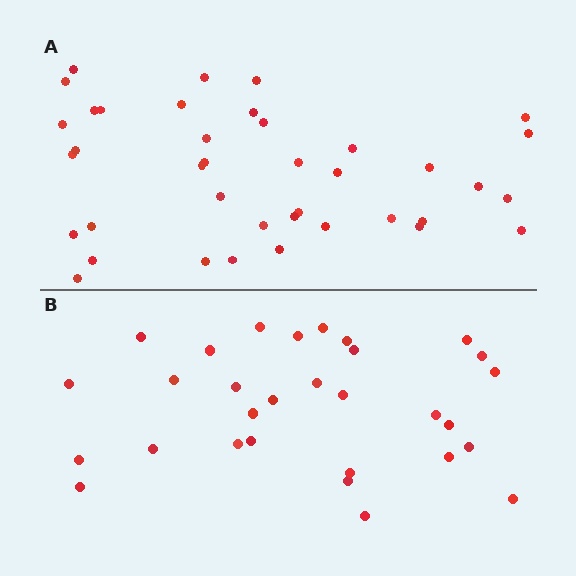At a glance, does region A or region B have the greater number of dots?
Region A (the top region) has more dots.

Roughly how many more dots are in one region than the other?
Region A has roughly 8 or so more dots than region B.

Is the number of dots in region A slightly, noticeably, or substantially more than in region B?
Region A has noticeably more, but not dramatically so. The ratio is roughly 1.3 to 1.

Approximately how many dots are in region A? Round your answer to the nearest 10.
About 40 dots. (The exact count is 39, which rounds to 40.)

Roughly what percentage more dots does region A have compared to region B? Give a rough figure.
About 30% more.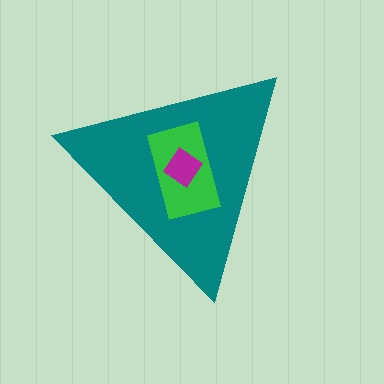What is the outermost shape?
The teal triangle.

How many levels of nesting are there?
3.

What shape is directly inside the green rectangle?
The magenta diamond.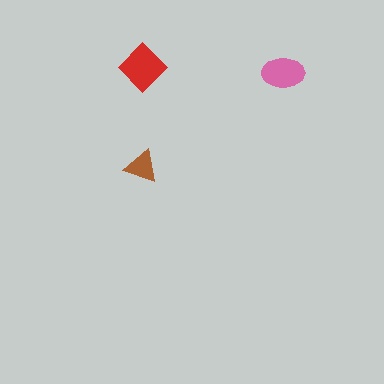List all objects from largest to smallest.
The red diamond, the pink ellipse, the brown triangle.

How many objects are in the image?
There are 3 objects in the image.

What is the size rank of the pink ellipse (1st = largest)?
2nd.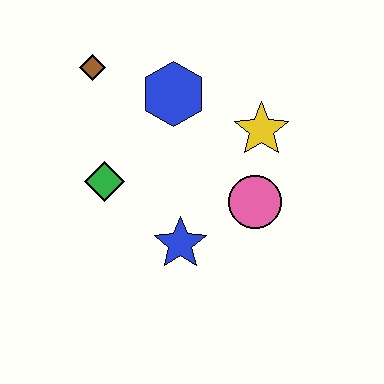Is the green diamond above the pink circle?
Yes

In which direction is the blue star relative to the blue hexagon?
The blue star is below the blue hexagon.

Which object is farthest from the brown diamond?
The pink circle is farthest from the brown diamond.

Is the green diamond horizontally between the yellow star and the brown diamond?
Yes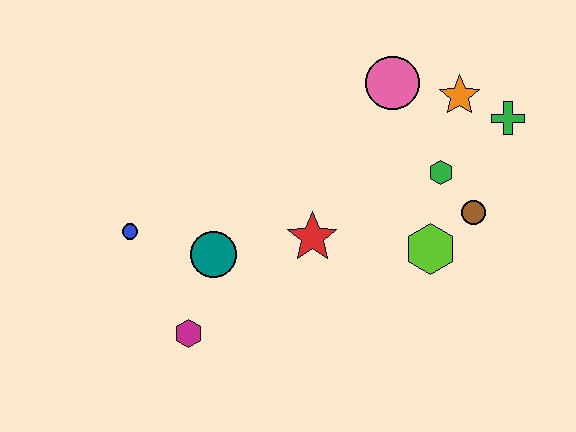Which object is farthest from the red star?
The green cross is farthest from the red star.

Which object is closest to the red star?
The teal circle is closest to the red star.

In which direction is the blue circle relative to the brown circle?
The blue circle is to the left of the brown circle.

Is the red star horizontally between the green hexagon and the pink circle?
No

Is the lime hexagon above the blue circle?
No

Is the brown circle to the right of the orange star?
Yes